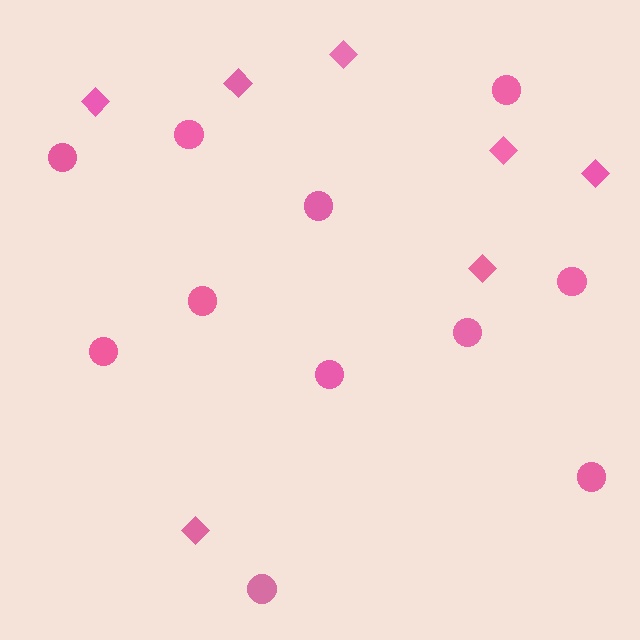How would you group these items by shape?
There are 2 groups: one group of circles (11) and one group of diamonds (7).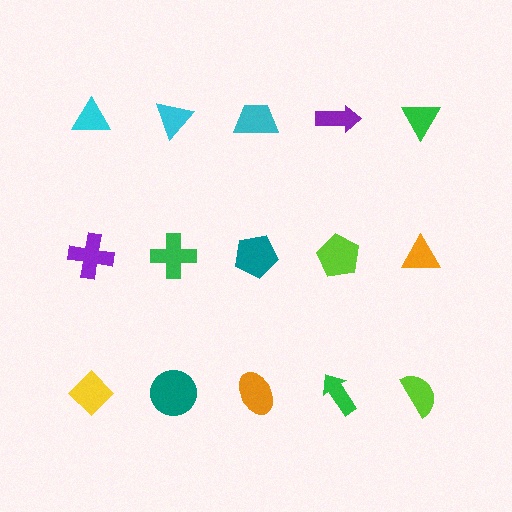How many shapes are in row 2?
5 shapes.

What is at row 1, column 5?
A green triangle.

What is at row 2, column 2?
A green cross.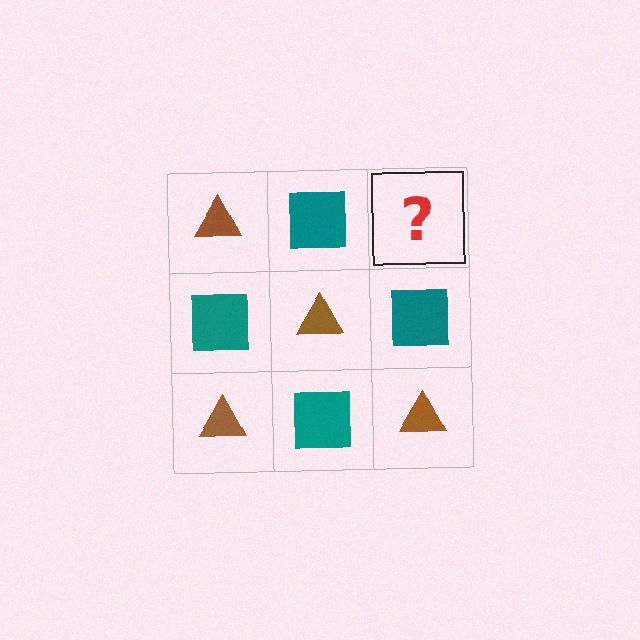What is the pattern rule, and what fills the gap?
The rule is that it alternates brown triangle and teal square in a checkerboard pattern. The gap should be filled with a brown triangle.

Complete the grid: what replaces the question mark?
The question mark should be replaced with a brown triangle.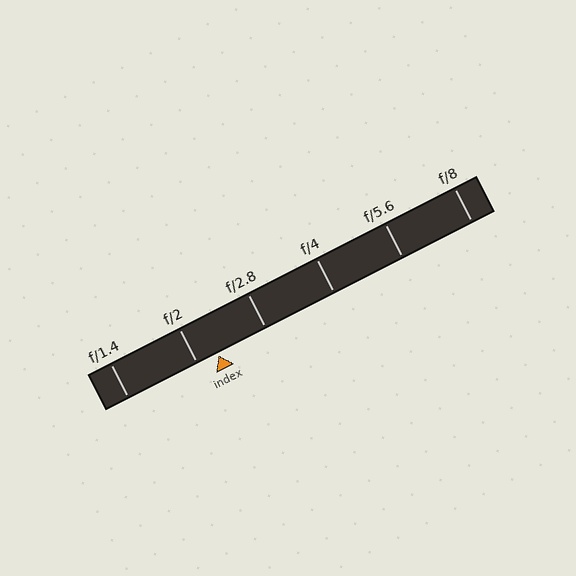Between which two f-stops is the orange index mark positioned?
The index mark is between f/2 and f/2.8.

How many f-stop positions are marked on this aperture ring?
There are 6 f-stop positions marked.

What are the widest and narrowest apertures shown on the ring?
The widest aperture shown is f/1.4 and the narrowest is f/8.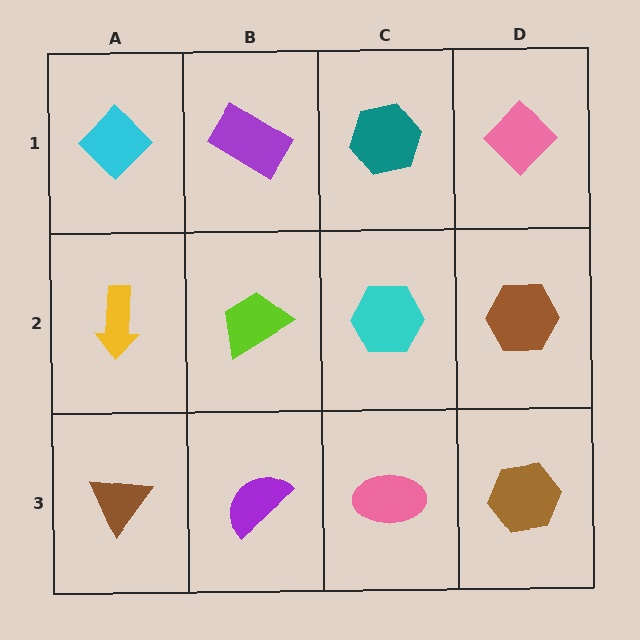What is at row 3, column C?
A pink ellipse.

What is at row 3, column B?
A purple semicircle.